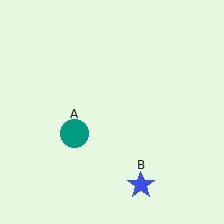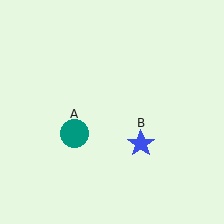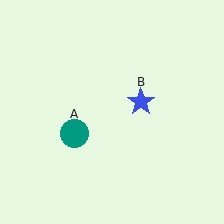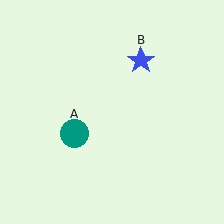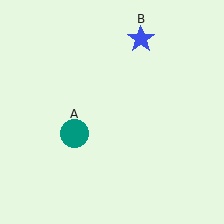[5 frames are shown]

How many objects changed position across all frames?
1 object changed position: blue star (object B).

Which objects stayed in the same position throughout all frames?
Teal circle (object A) remained stationary.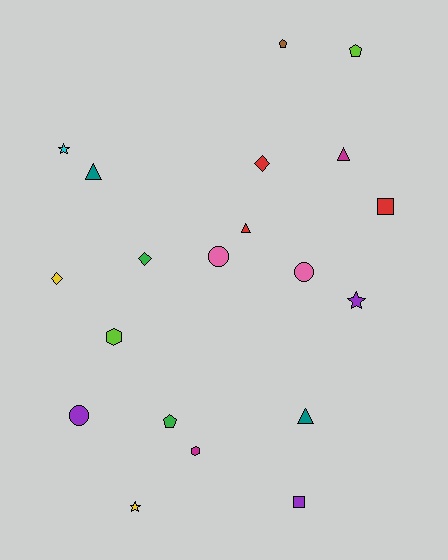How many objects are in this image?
There are 20 objects.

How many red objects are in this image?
There are 3 red objects.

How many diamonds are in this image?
There are 3 diamonds.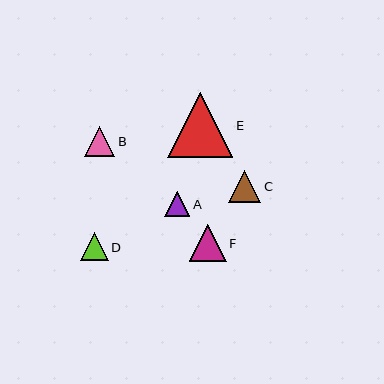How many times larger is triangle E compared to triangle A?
Triangle E is approximately 2.6 times the size of triangle A.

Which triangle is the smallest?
Triangle A is the smallest with a size of approximately 25 pixels.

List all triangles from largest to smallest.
From largest to smallest: E, F, C, B, D, A.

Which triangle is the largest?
Triangle E is the largest with a size of approximately 65 pixels.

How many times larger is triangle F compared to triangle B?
Triangle F is approximately 1.2 times the size of triangle B.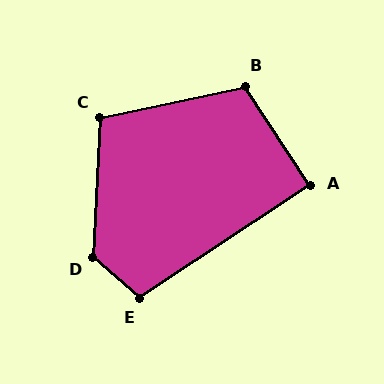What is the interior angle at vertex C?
Approximately 105 degrees (obtuse).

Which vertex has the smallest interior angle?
A, at approximately 90 degrees.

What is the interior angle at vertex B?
Approximately 111 degrees (obtuse).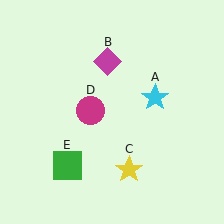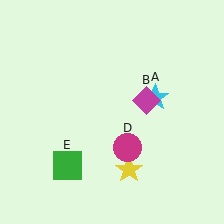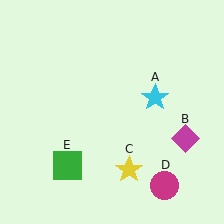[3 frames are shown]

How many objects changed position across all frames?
2 objects changed position: magenta diamond (object B), magenta circle (object D).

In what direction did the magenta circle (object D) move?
The magenta circle (object D) moved down and to the right.